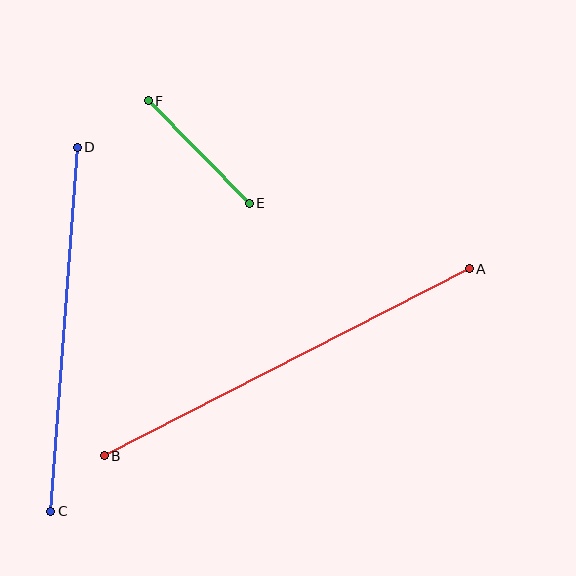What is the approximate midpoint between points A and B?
The midpoint is at approximately (287, 362) pixels.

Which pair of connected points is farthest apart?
Points A and B are farthest apart.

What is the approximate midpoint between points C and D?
The midpoint is at approximately (64, 329) pixels.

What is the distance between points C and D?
The distance is approximately 365 pixels.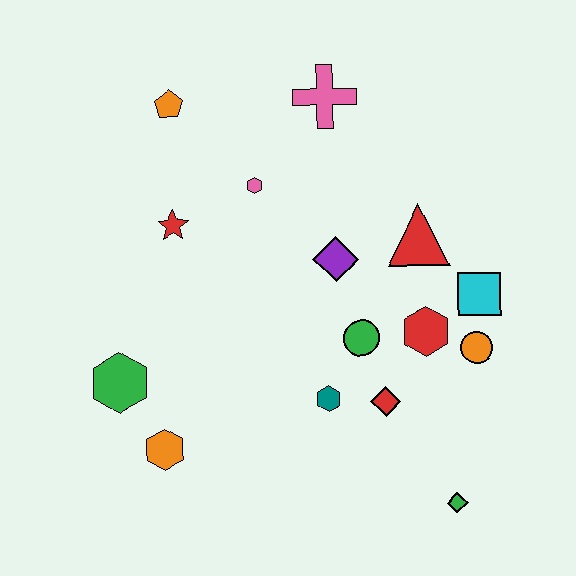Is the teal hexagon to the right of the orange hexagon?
Yes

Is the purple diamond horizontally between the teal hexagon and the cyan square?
Yes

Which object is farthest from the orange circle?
The orange pentagon is farthest from the orange circle.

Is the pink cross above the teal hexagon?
Yes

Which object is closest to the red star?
The pink hexagon is closest to the red star.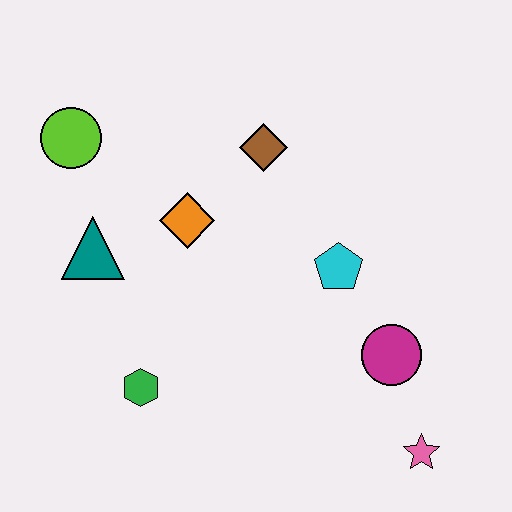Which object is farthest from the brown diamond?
The pink star is farthest from the brown diamond.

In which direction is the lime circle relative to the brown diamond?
The lime circle is to the left of the brown diamond.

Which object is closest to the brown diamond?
The orange diamond is closest to the brown diamond.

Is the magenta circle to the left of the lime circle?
No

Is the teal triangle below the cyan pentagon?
No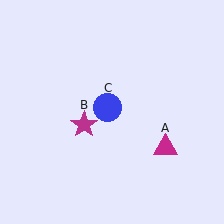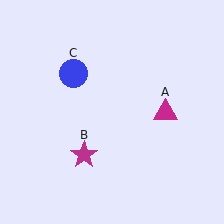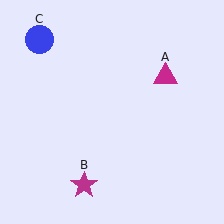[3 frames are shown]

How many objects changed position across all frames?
3 objects changed position: magenta triangle (object A), magenta star (object B), blue circle (object C).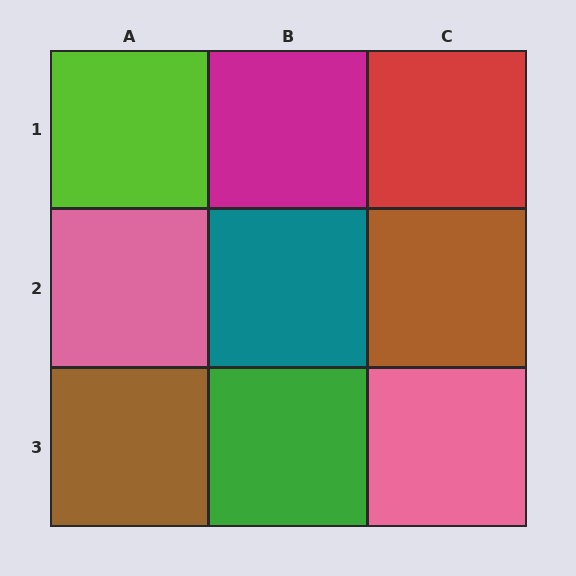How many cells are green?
1 cell is green.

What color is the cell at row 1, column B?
Magenta.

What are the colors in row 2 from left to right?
Pink, teal, brown.